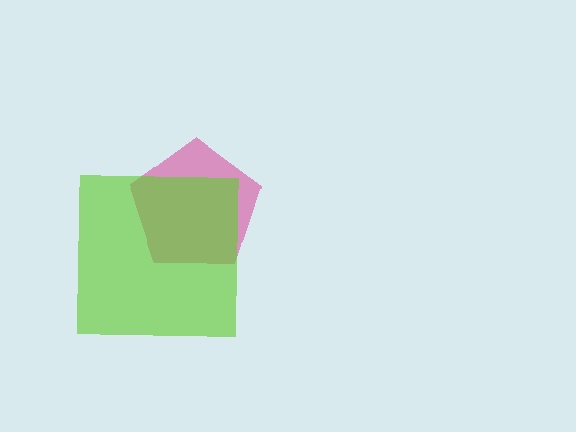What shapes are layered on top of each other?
The layered shapes are: a magenta pentagon, a lime square.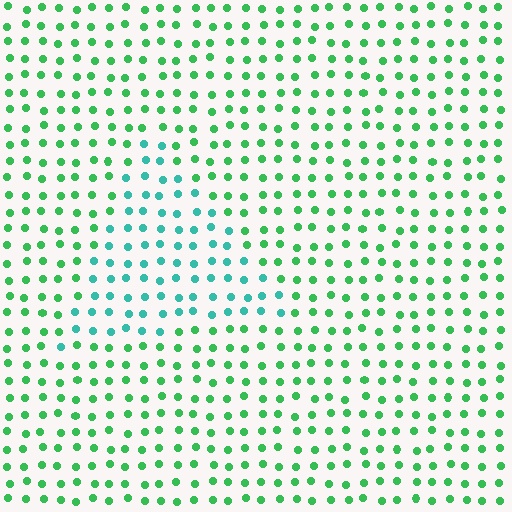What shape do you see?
I see a triangle.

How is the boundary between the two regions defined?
The boundary is defined purely by a slight shift in hue (about 38 degrees). Spacing, size, and orientation are identical on both sides.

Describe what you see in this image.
The image is filled with small green elements in a uniform arrangement. A triangle-shaped region is visible where the elements are tinted to a slightly different hue, forming a subtle color boundary.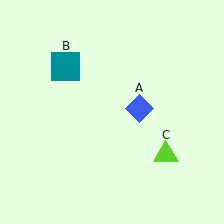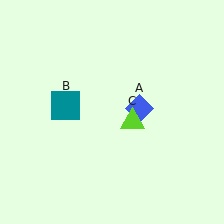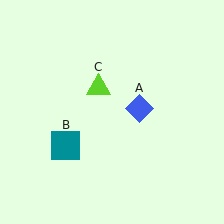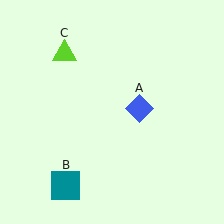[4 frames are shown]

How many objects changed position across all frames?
2 objects changed position: teal square (object B), lime triangle (object C).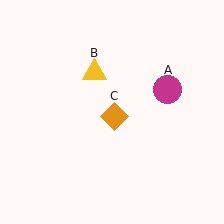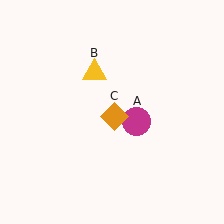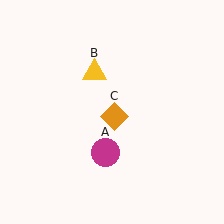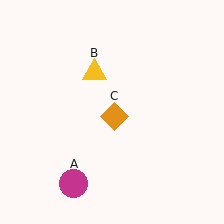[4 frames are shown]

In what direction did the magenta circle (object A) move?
The magenta circle (object A) moved down and to the left.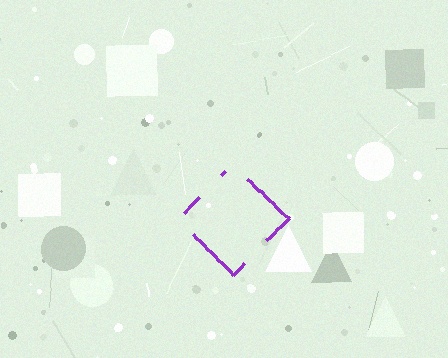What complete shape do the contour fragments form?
The contour fragments form a diamond.